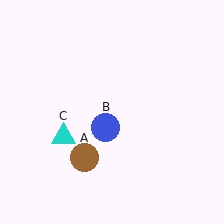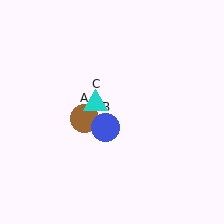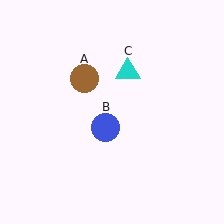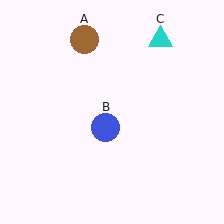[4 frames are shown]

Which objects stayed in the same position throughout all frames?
Blue circle (object B) remained stationary.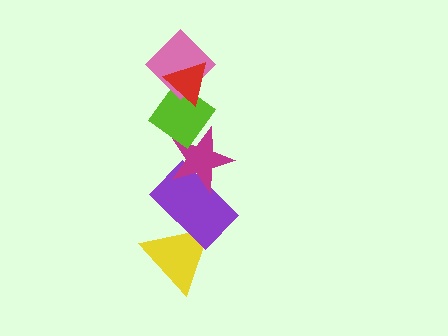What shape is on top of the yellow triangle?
The purple rectangle is on top of the yellow triangle.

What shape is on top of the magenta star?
The lime diamond is on top of the magenta star.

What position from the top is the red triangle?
The red triangle is 1st from the top.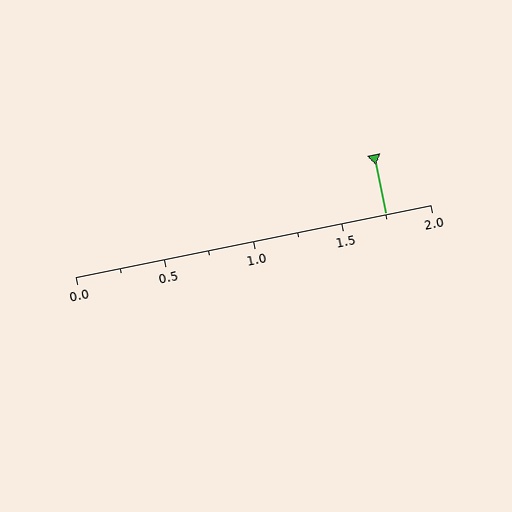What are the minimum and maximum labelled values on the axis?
The axis runs from 0.0 to 2.0.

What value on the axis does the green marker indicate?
The marker indicates approximately 1.75.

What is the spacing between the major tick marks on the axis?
The major ticks are spaced 0.5 apart.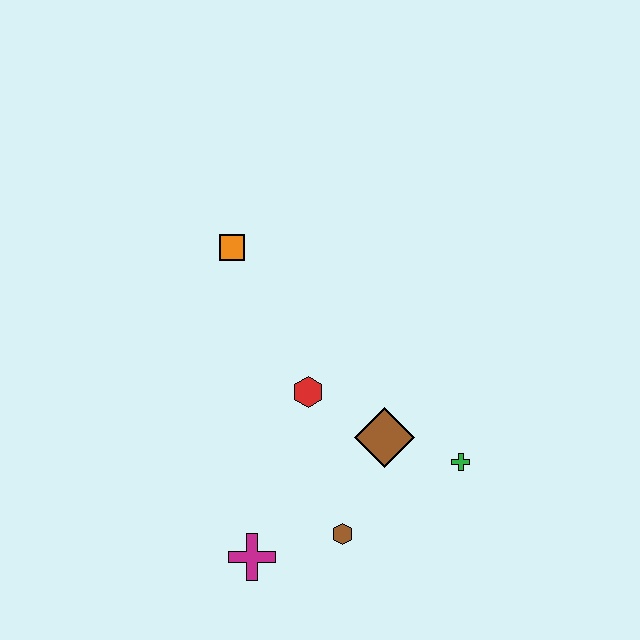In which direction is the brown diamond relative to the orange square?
The brown diamond is below the orange square.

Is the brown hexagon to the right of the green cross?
No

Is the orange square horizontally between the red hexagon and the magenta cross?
No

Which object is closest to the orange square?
The red hexagon is closest to the orange square.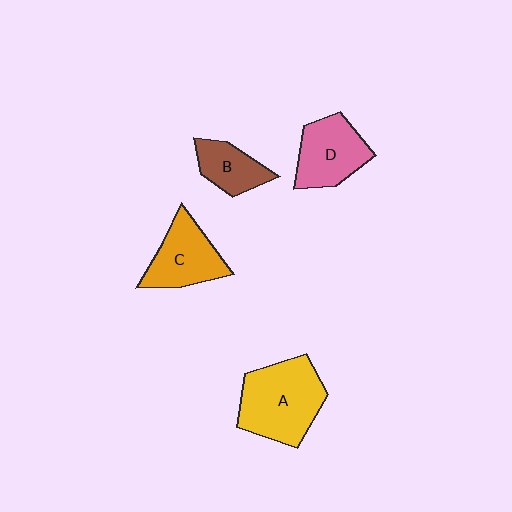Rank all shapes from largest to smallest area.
From largest to smallest: A (yellow), D (pink), C (orange), B (brown).